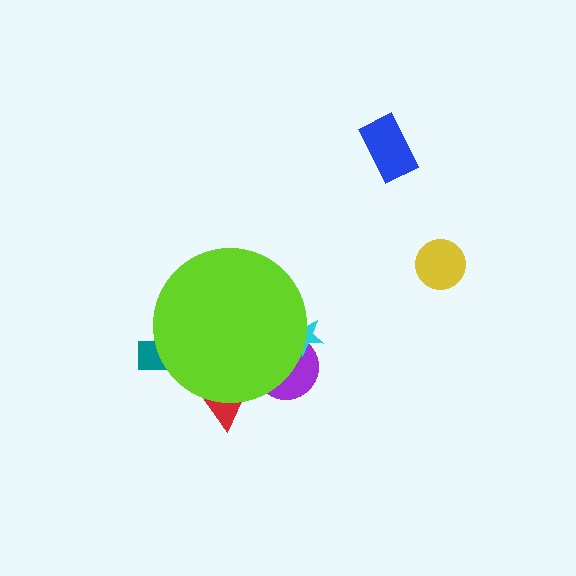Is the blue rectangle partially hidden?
No, the blue rectangle is fully visible.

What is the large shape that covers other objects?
A lime circle.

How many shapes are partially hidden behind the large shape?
4 shapes are partially hidden.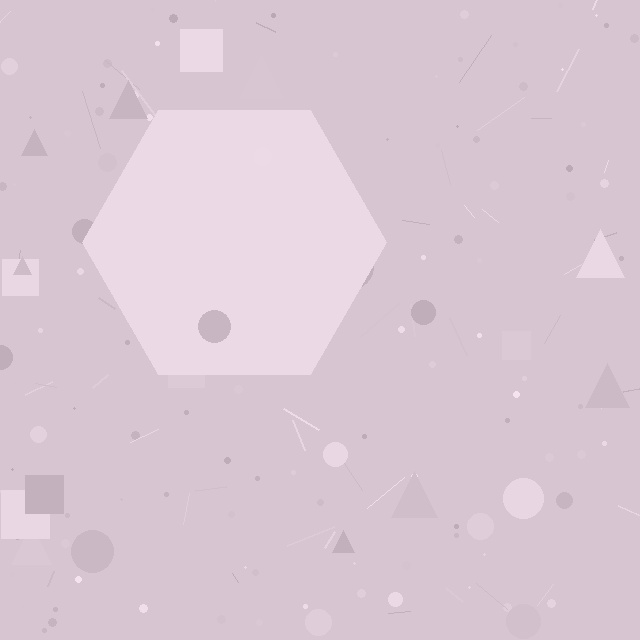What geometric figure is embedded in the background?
A hexagon is embedded in the background.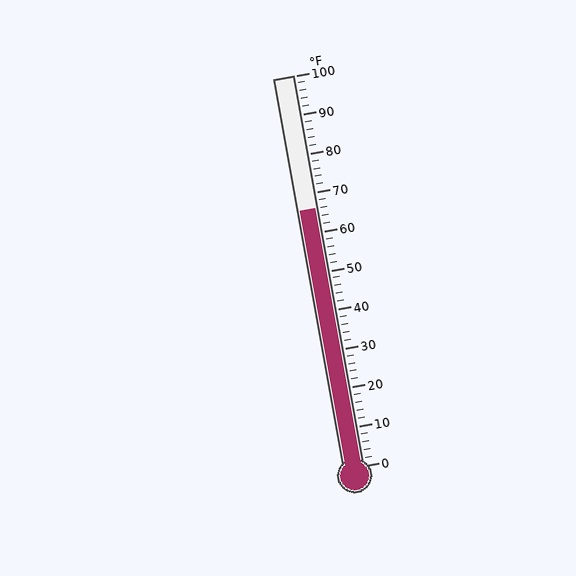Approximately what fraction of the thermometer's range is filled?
The thermometer is filled to approximately 65% of its range.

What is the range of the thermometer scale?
The thermometer scale ranges from 0°F to 100°F.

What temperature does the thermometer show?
The thermometer shows approximately 66°F.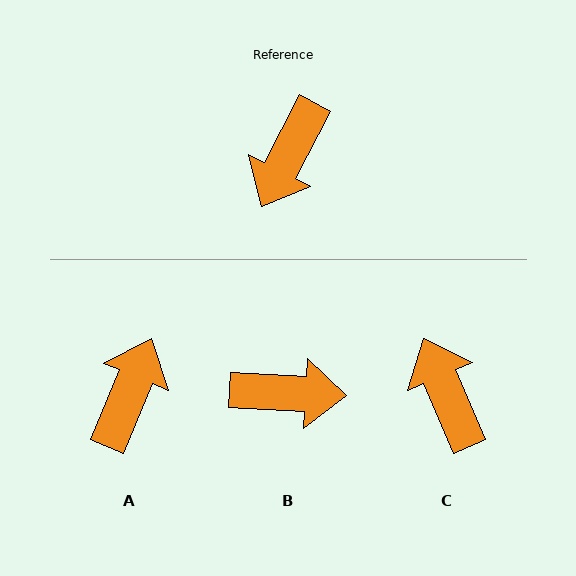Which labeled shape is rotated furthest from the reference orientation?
A, about 175 degrees away.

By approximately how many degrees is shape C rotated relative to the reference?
Approximately 130 degrees clockwise.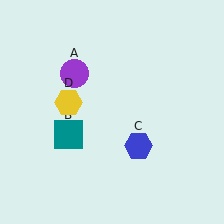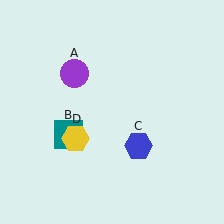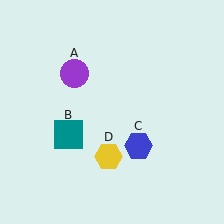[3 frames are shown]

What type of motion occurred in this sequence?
The yellow hexagon (object D) rotated counterclockwise around the center of the scene.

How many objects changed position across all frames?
1 object changed position: yellow hexagon (object D).